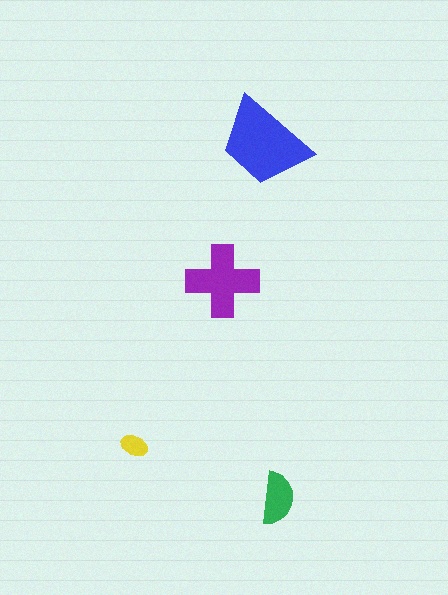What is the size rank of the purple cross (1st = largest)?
2nd.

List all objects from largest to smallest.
The blue trapezoid, the purple cross, the green semicircle, the yellow ellipse.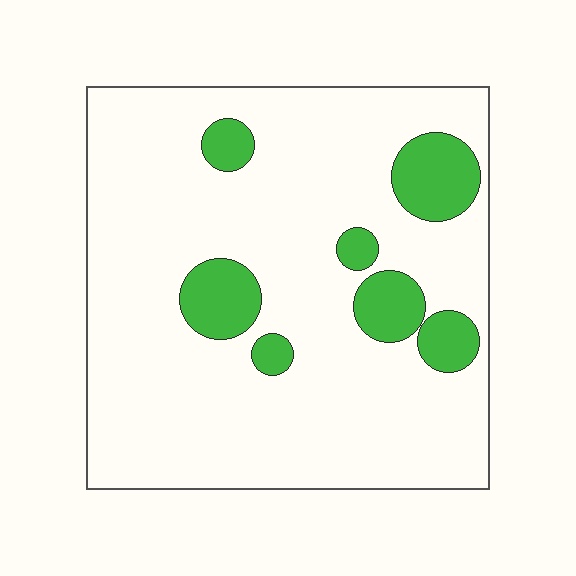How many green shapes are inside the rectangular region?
7.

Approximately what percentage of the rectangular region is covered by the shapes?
Approximately 15%.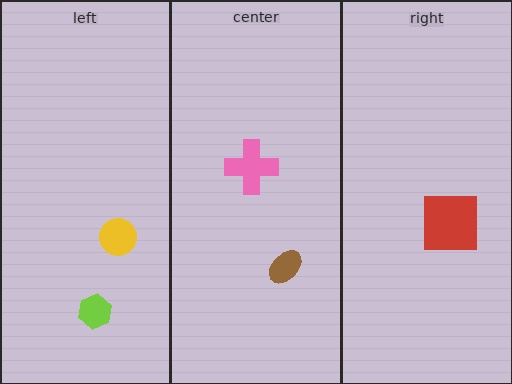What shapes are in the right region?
The red square.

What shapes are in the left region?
The yellow circle, the lime hexagon.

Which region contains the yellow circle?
The left region.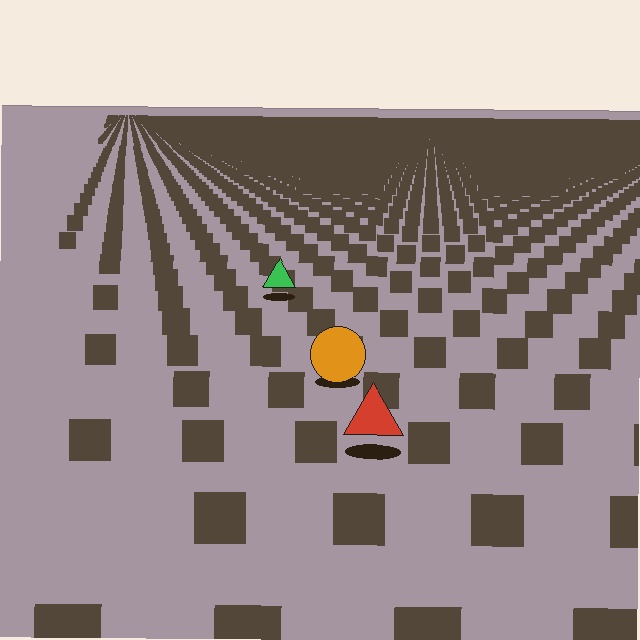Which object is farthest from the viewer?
The green triangle is farthest from the viewer. It appears smaller and the ground texture around it is denser.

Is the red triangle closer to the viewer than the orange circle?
Yes. The red triangle is closer — you can tell from the texture gradient: the ground texture is coarser near it.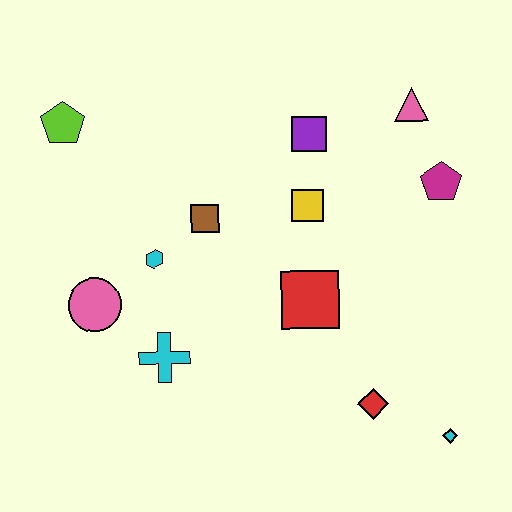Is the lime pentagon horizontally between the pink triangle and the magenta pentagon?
No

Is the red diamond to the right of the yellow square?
Yes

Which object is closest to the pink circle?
The cyan hexagon is closest to the pink circle.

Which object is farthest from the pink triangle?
The pink circle is farthest from the pink triangle.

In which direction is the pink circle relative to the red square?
The pink circle is to the left of the red square.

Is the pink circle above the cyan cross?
Yes